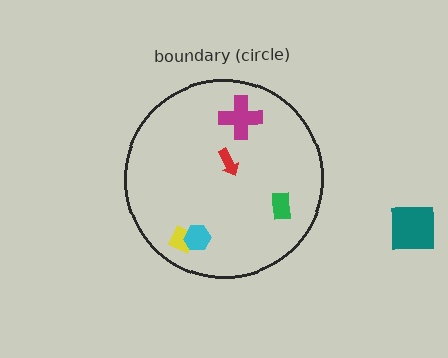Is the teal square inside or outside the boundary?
Outside.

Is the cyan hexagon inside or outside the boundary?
Inside.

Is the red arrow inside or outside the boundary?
Inside.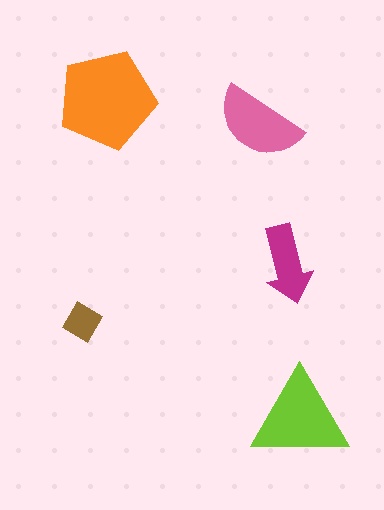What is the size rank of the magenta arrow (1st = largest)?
4th.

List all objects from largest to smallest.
The orange pentagon, the lime triangle, the pink semicircle, the magenta arrow, the brown diamond.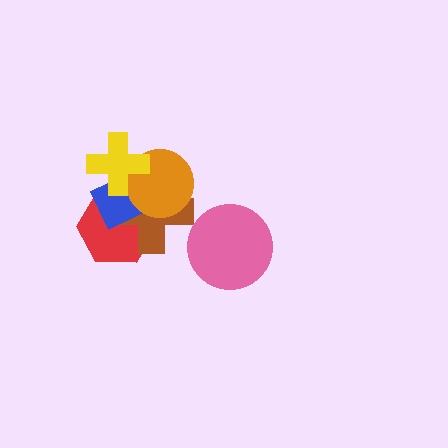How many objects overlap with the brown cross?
4 objects overlap with the brown cross.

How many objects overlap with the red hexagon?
4 objects overlap with the red hexagon.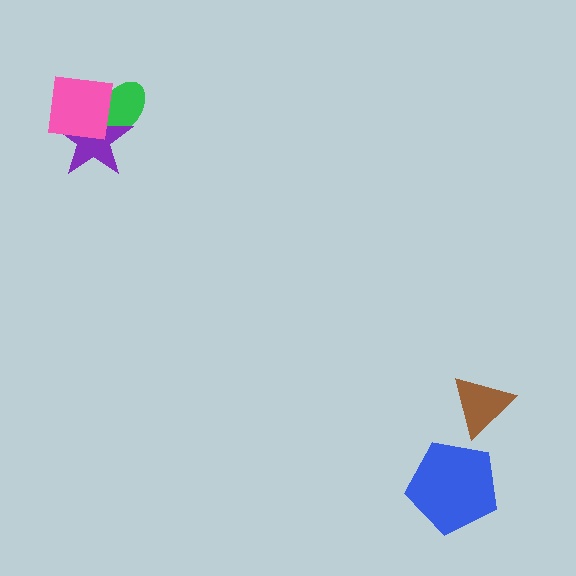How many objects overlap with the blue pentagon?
0 objects overlap with the blue pentagon.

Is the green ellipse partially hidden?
Yes, it is partially covered by another shape.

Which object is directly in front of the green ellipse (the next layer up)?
The purple star is directly in front of the green ellipse.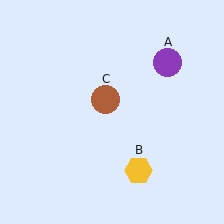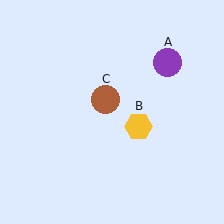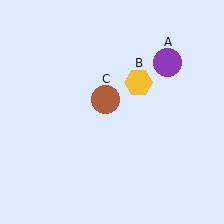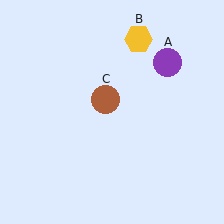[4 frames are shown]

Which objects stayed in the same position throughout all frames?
Purple circle (object A) and brown circle (object C) remained stationary.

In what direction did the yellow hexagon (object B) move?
The yellow hexagon (object B) moved up.